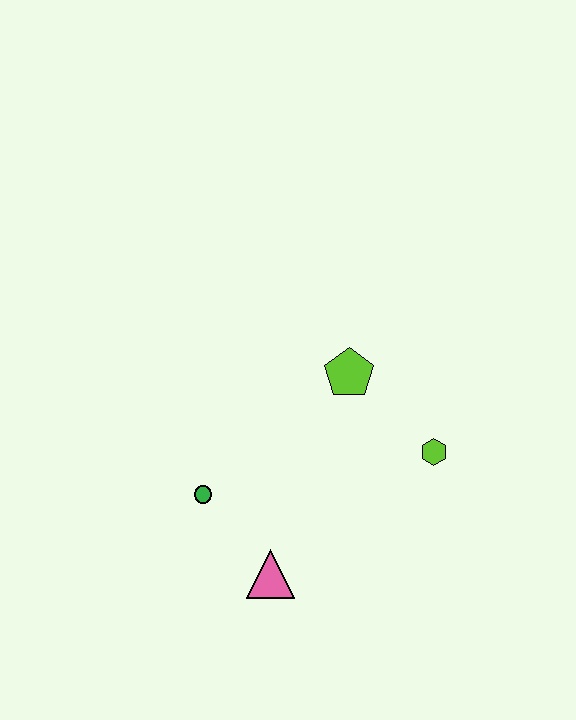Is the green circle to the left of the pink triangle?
Yes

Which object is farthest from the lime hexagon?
The green circle is farthest from the lime hexagon.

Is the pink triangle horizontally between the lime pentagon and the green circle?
Yes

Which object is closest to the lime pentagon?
The lime hexagon is closest to the lime pentagon.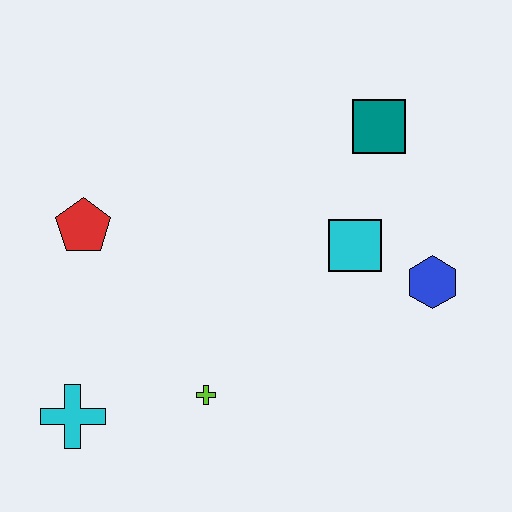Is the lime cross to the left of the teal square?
Yes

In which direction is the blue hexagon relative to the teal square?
The blue hexagon is below the teal square.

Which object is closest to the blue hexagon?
The cyan square is closest to the blue hexagon.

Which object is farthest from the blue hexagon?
The cyan cross is farthest from the blue hexagon.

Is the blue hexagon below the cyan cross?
No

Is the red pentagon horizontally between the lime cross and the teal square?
No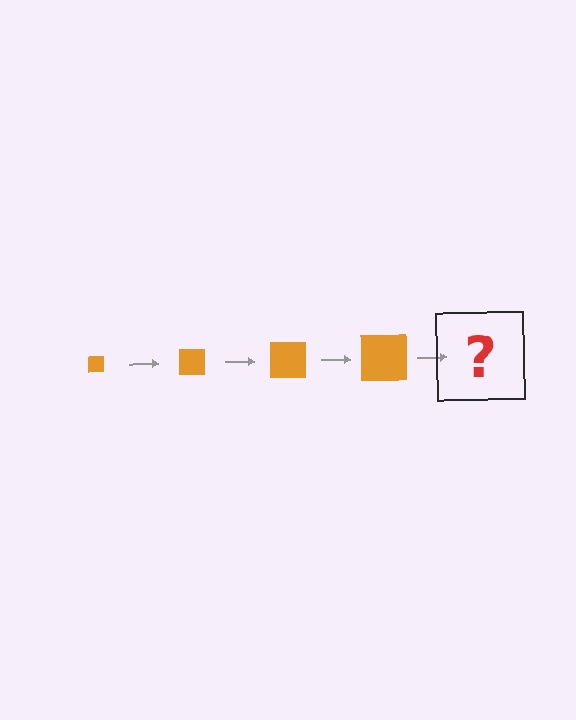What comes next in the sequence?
The next element should be an orange square, larger than the previous one.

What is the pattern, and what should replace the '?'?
The pattern is that the square gets progressively larger each step. The '?' should be an orange square, larger than the previous one.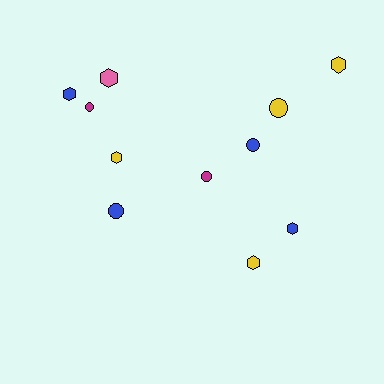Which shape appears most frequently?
Hexagon, with 6 objects.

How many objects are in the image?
There are 11 objects.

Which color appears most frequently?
Yellow, with 4 objects.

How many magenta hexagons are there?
There are no magenta hexagons.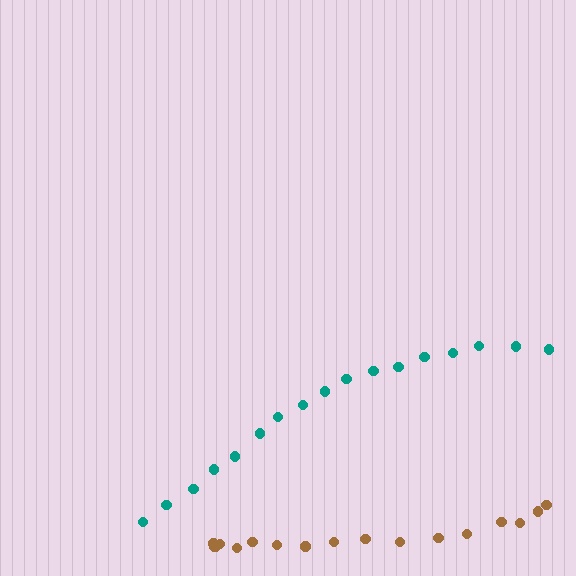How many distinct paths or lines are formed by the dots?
There are 2 distinct paths.